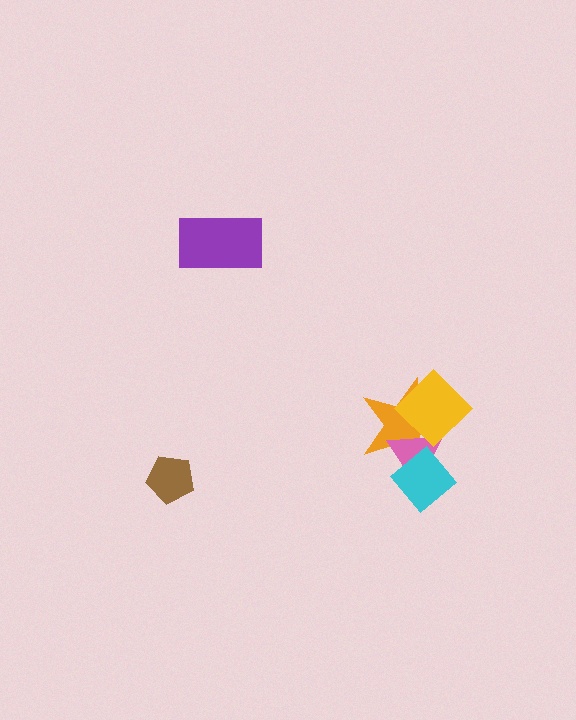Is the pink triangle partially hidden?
Yes, it is partially covered by another shape.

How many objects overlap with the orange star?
3 objects overlap with the orange star.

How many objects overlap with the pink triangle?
3 objects overlap with the pink triangle.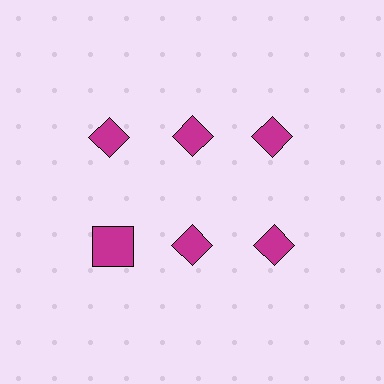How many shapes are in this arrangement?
There are 6 shapes arranged in a grid pattern.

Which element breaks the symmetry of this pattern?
The magenta square in the second row, leftmost column breaks the symmetry. All other shapes are magenta diamonds.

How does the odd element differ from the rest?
It has a different shape: square instead of diamond.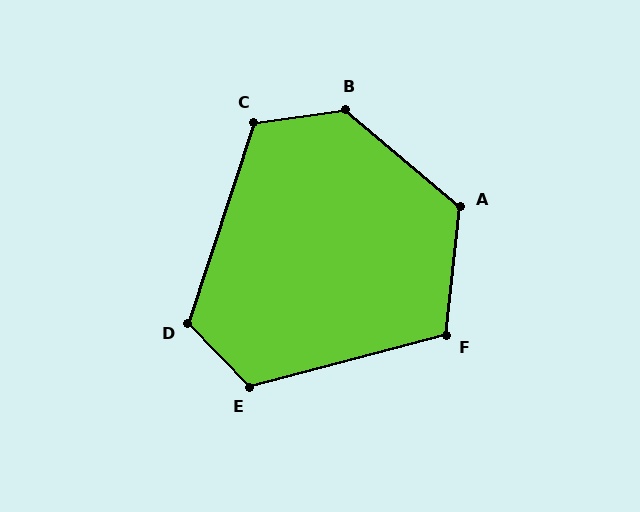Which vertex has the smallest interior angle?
F, at approximately 111 degrees.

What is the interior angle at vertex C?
Approximately 117 degrees (obtuse).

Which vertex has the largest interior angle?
B, at approximately 131 degrees.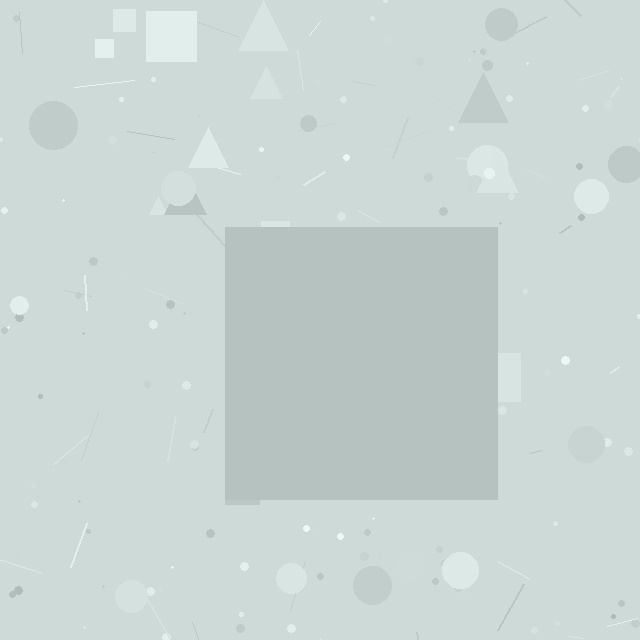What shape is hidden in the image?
A square is hidden in the image.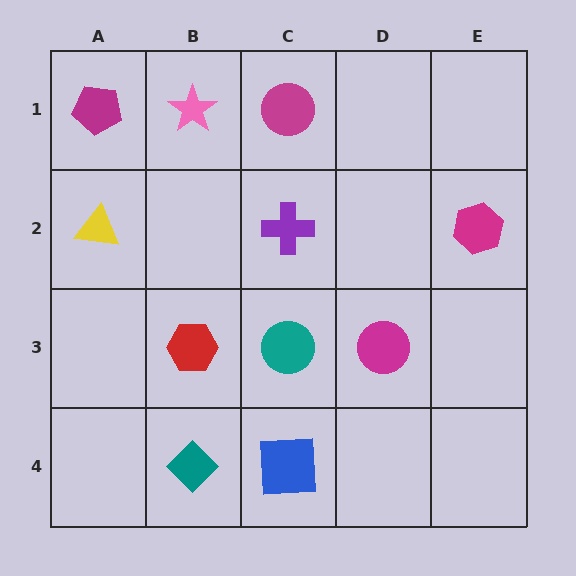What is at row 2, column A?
A yellow triangle.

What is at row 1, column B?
A pink star.